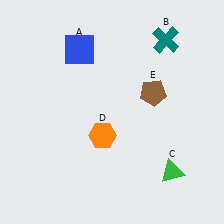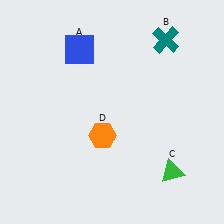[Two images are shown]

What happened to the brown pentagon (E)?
The brown pentagon (E) was removed in Image 2. It was in the top-right area of Image 1.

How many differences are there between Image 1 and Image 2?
There is 1 difference between the two images.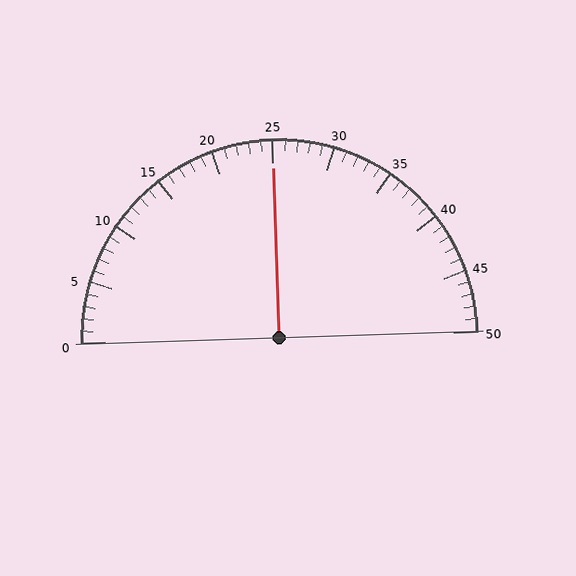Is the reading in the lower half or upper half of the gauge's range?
The reading is in the upper half of the range (0 to 50).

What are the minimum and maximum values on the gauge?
The gauge ranges from 0 to 50.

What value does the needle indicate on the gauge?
The needle indicates approximately 25.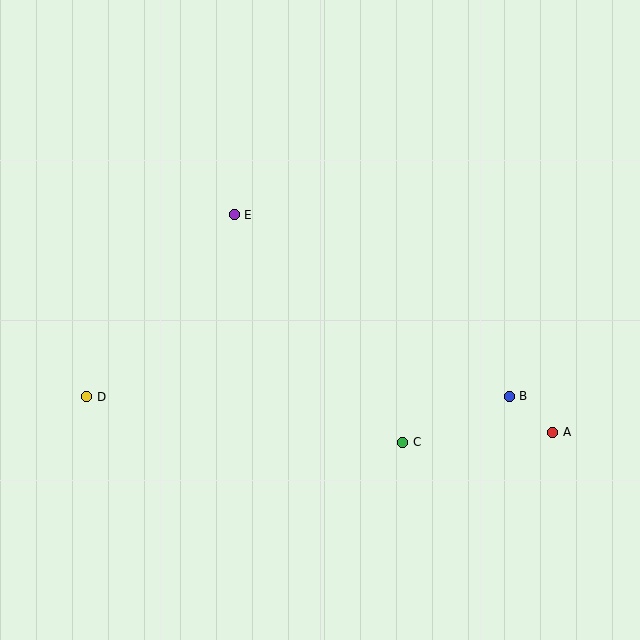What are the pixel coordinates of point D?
Point D is at (87, 397).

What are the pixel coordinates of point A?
Point A is at (553, 432).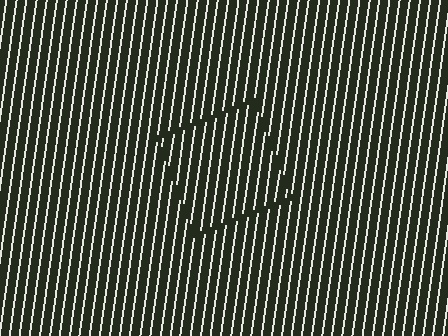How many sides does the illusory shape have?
4 sides — the line-ends trace a square.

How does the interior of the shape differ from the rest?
The interior of the shape contains the same grating, shifted by half a period — the contour is defined by the phase discontinuity where line-ends from the inner and outer gratings abut.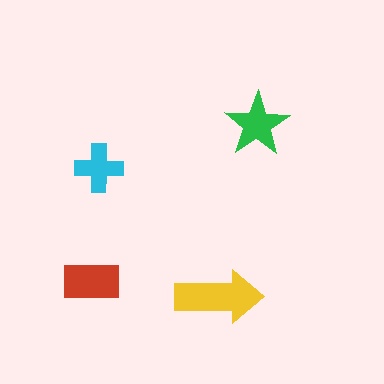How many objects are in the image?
There are 4 objects in the image.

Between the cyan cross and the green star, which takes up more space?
The green star.